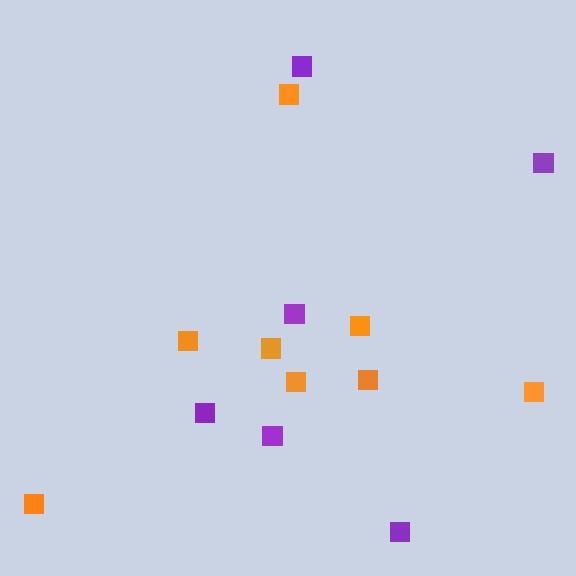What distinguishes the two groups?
There are 2 groups: one group of orange squares (8) and one group of purple squares (6).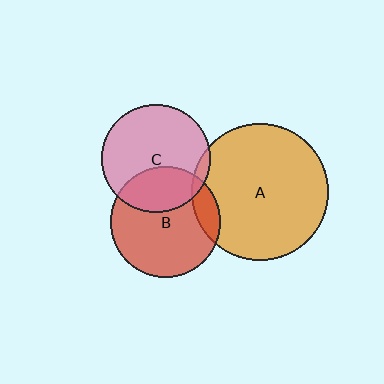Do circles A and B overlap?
Yes.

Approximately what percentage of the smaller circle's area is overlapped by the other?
Approximately 15%.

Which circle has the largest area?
Circle A (orange).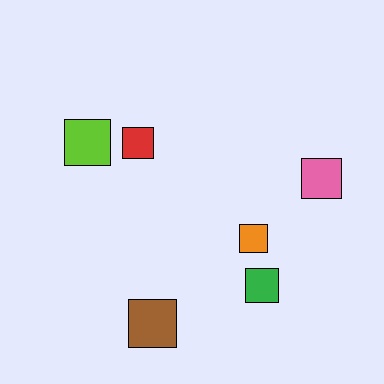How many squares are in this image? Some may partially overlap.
There are 6 squares.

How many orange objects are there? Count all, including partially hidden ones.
There is 1 orange object.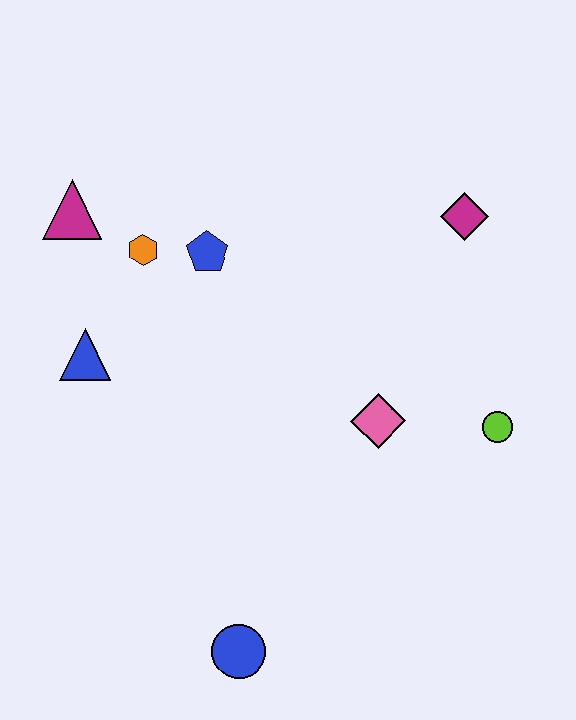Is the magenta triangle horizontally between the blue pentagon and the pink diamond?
No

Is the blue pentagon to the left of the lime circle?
Yes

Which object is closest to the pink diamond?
The lime circle is closest to the pink diamond.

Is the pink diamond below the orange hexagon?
Yes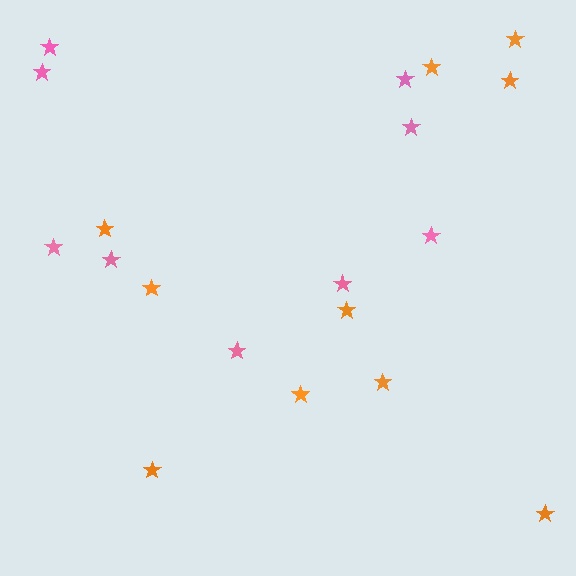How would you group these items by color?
There are 2 groups: one group of orange stars (10) and one group of pink stars (9).